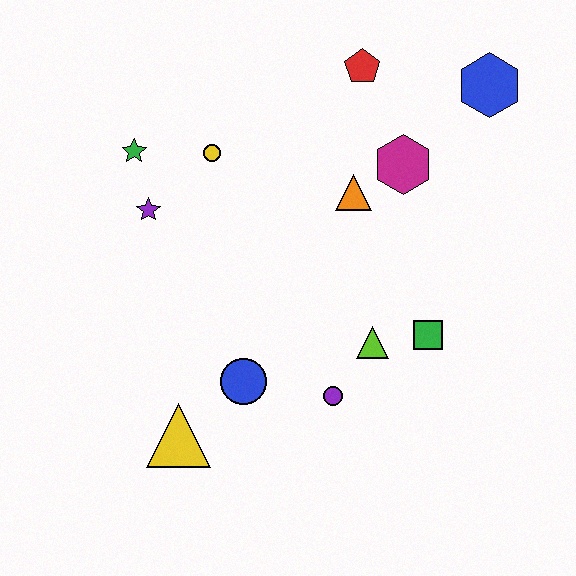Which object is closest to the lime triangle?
The green square is closest to the lime triangle.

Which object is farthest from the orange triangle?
The yellow triangle is farthest from the orange triangle.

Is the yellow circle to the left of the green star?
No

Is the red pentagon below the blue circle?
No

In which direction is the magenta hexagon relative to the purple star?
The magenta hexagon is to the right of the purple star.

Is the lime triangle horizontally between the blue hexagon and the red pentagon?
Yes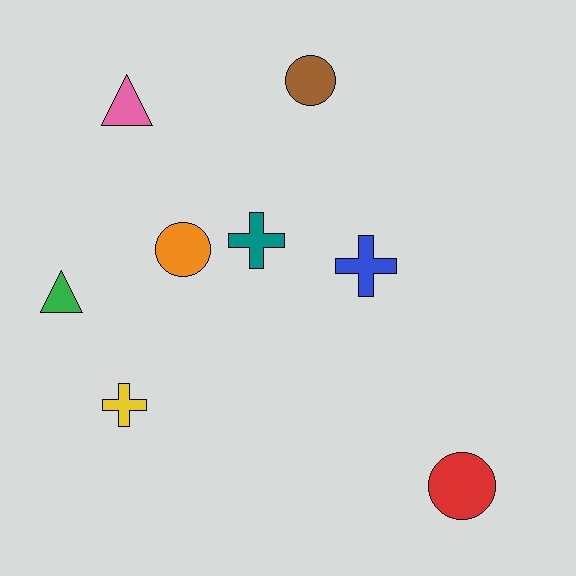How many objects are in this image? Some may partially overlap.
There are 8 objects.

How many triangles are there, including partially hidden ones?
There are 2 triangles.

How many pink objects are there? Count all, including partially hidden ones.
There is 1 pink object.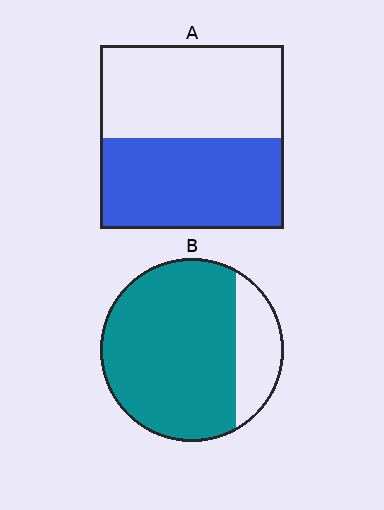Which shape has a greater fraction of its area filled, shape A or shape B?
Shape B.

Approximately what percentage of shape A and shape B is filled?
A is approximately 50% and B is approximately 80%.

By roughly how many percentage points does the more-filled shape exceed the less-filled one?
By roughly 30 percentage points (B over A).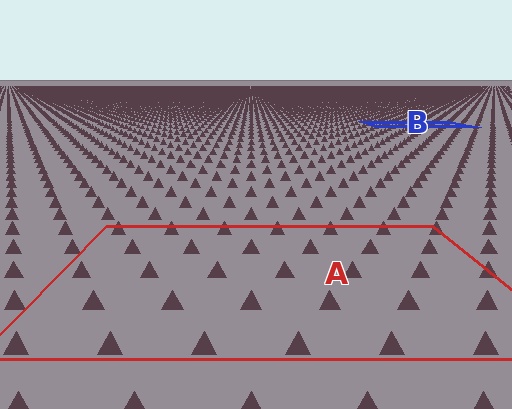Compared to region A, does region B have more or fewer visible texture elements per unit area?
Region B has more texture elements per unit area — they are packed more densely because it is farther away.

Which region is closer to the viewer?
Region A is closer. The texture elements there are larger and more spread out.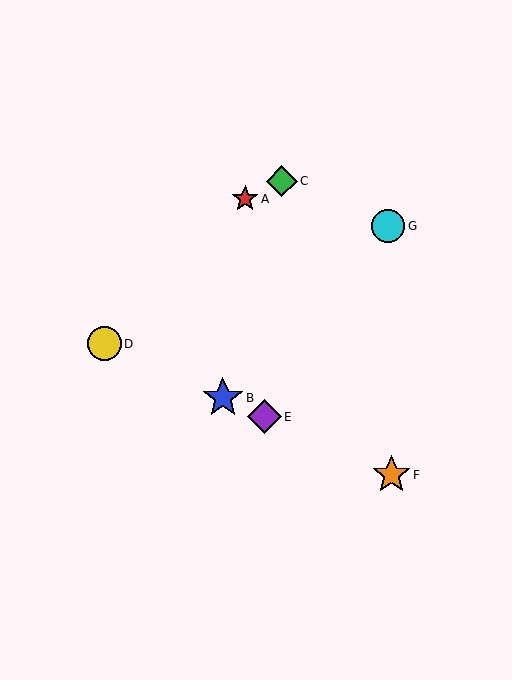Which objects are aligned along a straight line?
Objects B, D, E, F are aligned along a straight line.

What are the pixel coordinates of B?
Object B is at (223, 398).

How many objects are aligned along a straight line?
4 objects (B, D, E, F) are aligned along a straight line.